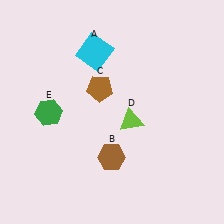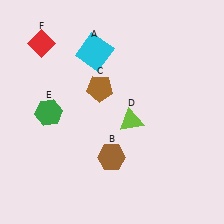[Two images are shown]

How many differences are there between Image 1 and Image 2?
There is 1 difference between the two images.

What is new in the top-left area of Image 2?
A red diamond (F) was added in the top-left area of Image 2.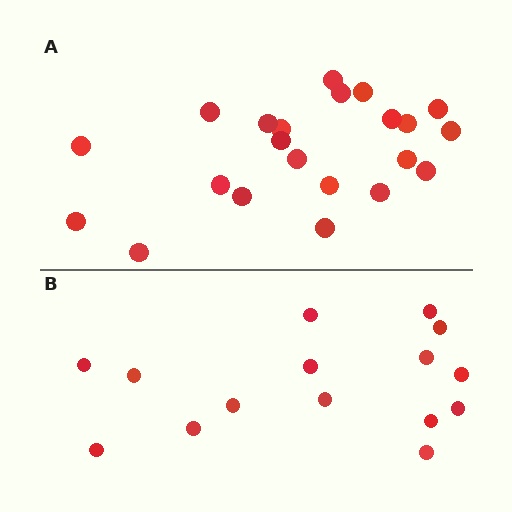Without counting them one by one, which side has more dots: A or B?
Region A (the top region) has more dots.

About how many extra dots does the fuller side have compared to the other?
Region A has roughly 8 or so more dots than region B.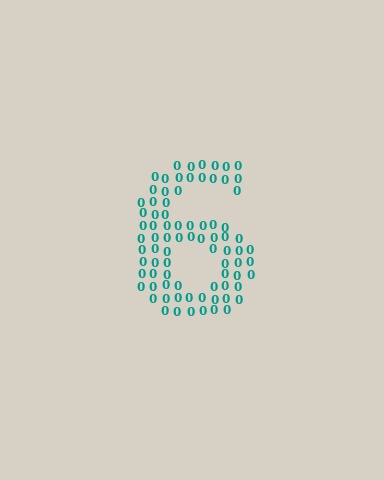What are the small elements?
The small elements are digit 0's.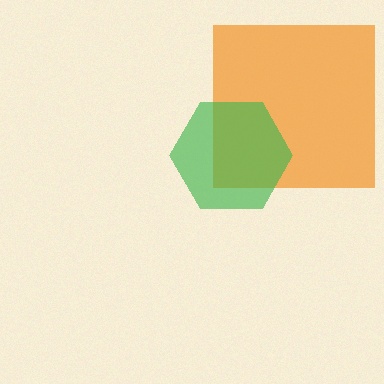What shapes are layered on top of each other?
The layered shapes are: an orange square, a green hexagon.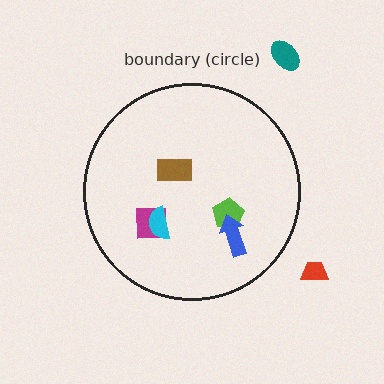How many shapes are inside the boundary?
5 inside, 2 outside.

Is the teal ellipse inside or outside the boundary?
Outside.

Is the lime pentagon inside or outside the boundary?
Inside.